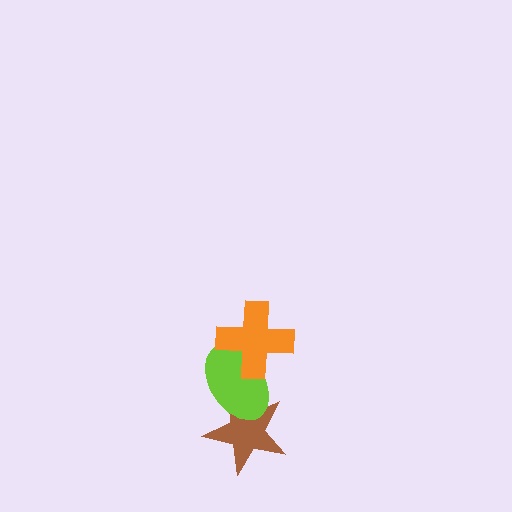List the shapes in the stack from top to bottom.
From top to bottom: the orange cross, the lime ellipse, the brown star.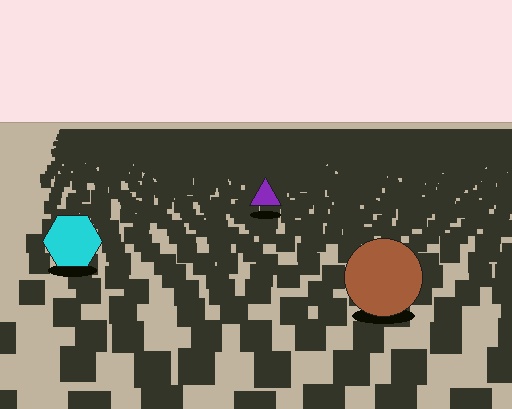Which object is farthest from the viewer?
The purple triangle is farthest from the viewer. It appears smaller and the ground texture around it is denser.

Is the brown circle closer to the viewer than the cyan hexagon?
Yes. The brown circle is closer — you can tell from the texture gradient: the ground texture is coarser near it.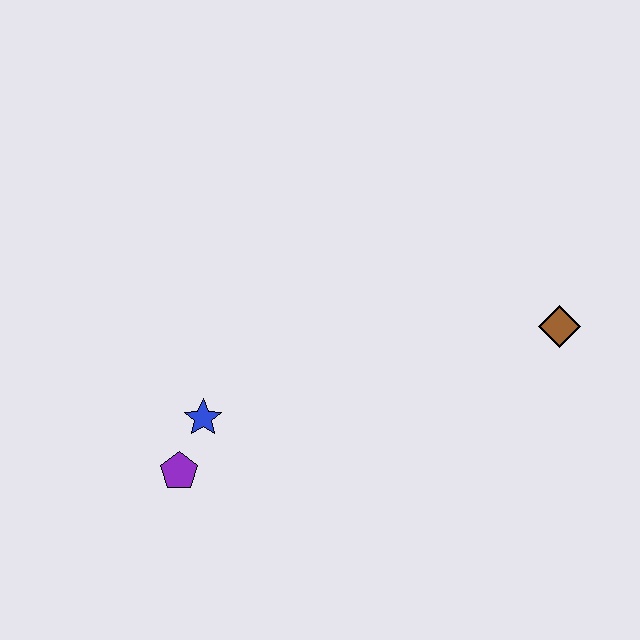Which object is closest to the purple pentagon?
The blue star is closest to the purple pentagon.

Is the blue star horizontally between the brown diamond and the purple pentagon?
Yes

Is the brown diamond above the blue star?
Yes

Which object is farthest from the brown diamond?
The purple pentagon is farthest from the brown diamond.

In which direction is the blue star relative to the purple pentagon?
The blue star is above the purple pentagon.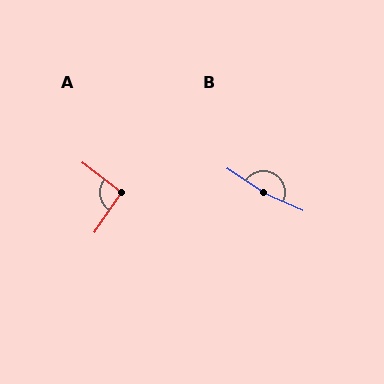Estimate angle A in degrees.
Approximately 93 degrees.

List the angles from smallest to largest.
A (93°), B (170°).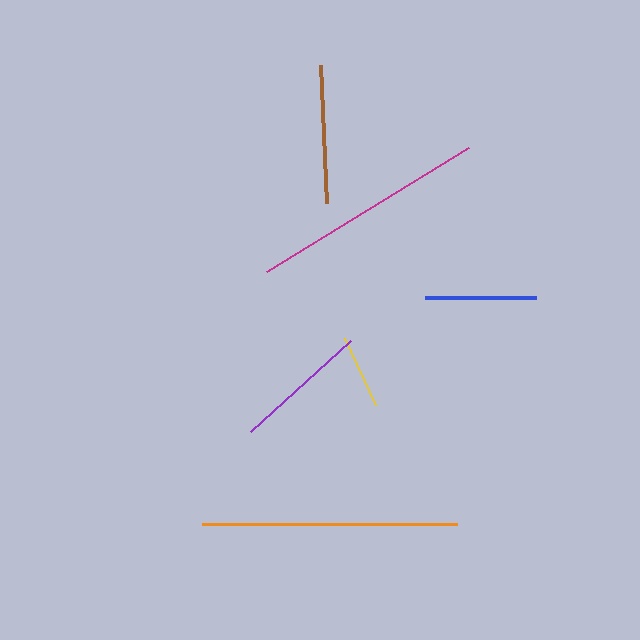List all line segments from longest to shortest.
From longest to shortest: orange, magenta, brown, purple, blue, yellow.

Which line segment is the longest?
The orange line is the longest at approximately 255 pixels.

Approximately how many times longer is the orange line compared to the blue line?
The orange line is approximately 2.3 times the length of the blue line.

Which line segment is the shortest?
The yellow line is the shortest at approximately 74 pixels.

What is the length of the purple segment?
The purple segment is approximately 135 pixels long.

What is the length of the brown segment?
The brown segment is approximately 138 pixels long.